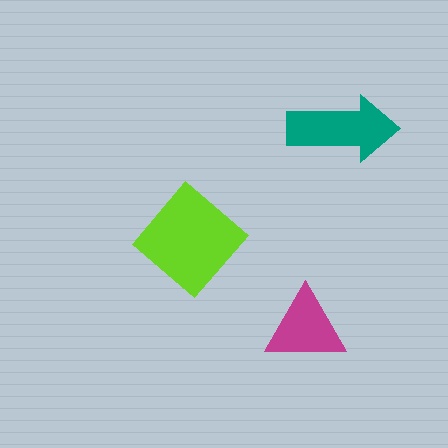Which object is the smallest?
The magenta triangle.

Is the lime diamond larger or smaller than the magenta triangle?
Larger.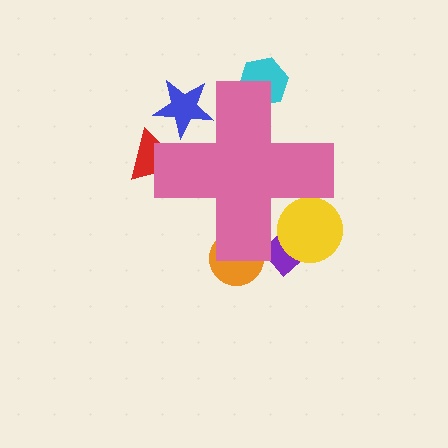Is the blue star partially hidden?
Yes, the blue star is partially hidden behind the pink cross.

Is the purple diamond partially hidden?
Yes, the purple diamond is partially hidden behind the pink cross.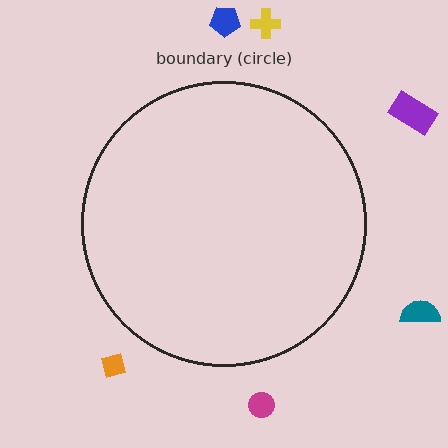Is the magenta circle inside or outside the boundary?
Outside.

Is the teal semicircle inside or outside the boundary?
Outside.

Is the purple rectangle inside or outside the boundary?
Outside.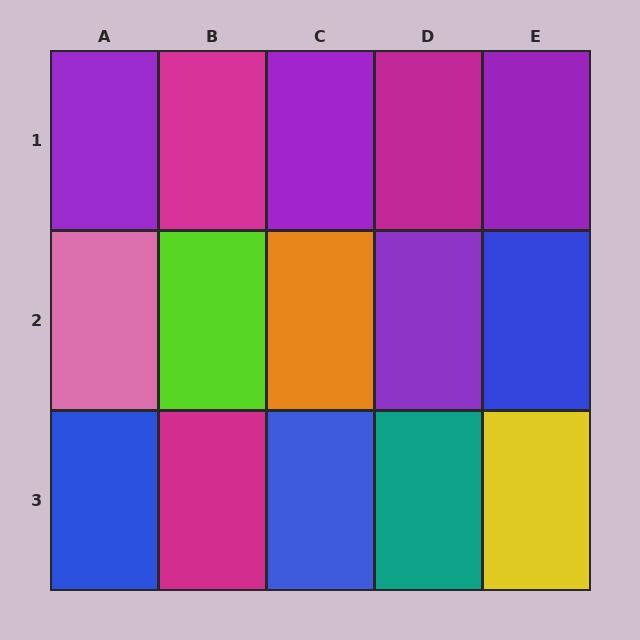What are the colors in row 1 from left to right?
Purple, magenta, purple, magenta, purple.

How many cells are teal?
1 cell is teal.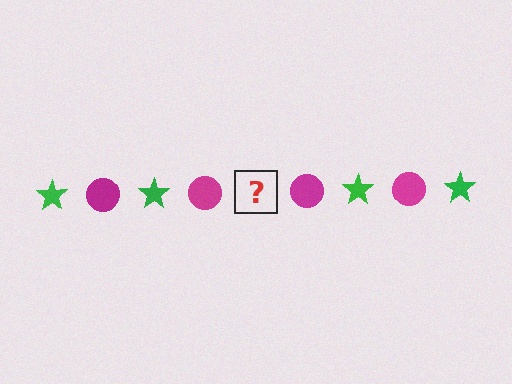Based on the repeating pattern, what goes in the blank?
The blank should be a green star.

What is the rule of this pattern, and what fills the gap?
The rule is that the pattern alternates between green star and magenta circle. The gap should be filled with a green star.